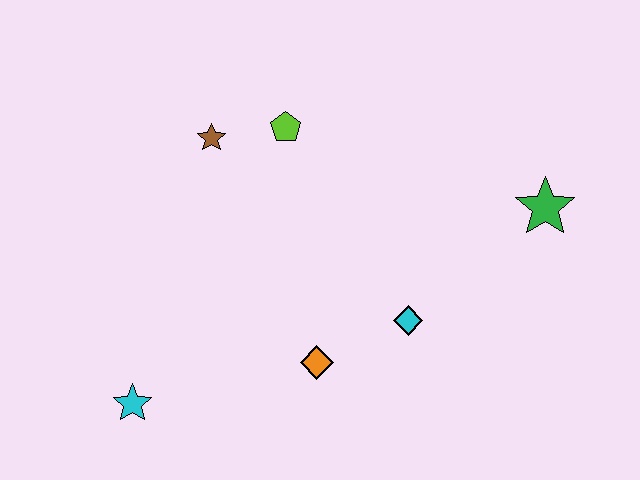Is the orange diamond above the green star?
No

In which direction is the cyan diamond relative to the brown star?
The cyan diamond is to the right of the brown star.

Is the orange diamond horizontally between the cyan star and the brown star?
No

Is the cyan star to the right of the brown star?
No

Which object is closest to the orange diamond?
The cyan diamond is closest to the orange diamond.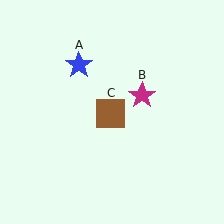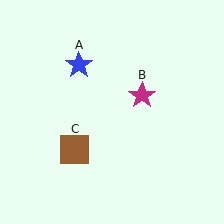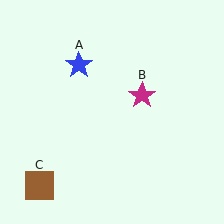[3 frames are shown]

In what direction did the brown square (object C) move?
The brown square (object C) moved down and to the left.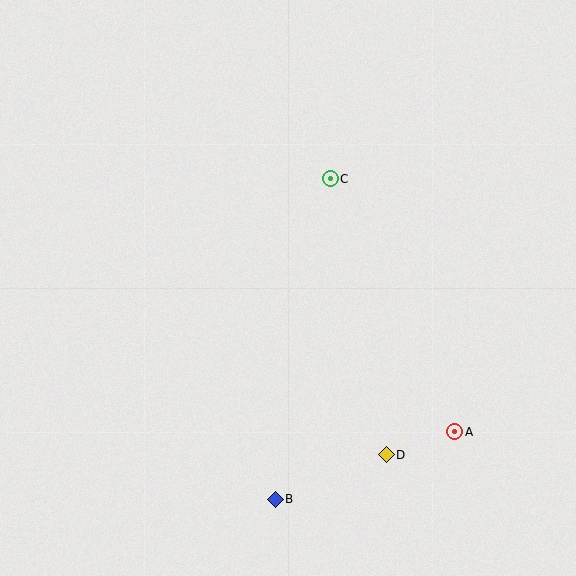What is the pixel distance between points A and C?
The distance between A and C is 282 pixels.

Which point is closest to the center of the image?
Point C at (330, 179) is closest to the center.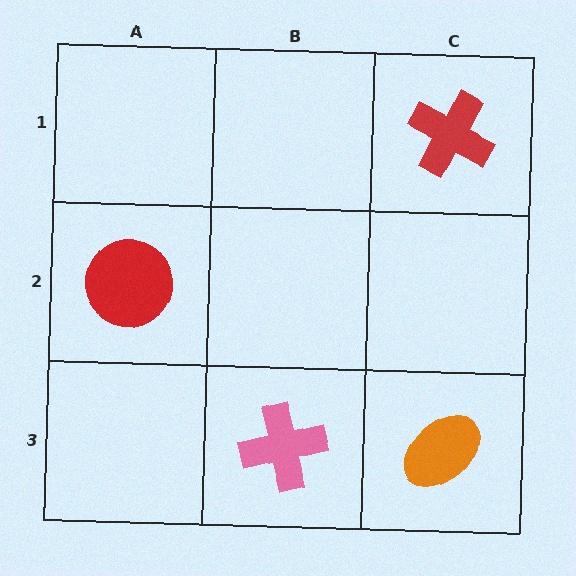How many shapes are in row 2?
1 shape.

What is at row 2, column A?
A red circle.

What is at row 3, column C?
An orange ellipse.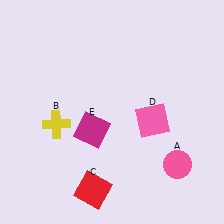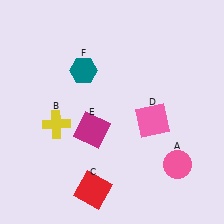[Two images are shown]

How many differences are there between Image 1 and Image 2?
There is 1 difference between the two images.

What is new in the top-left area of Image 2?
A teal hexagon (F) was added in the top-left area of Image 2.